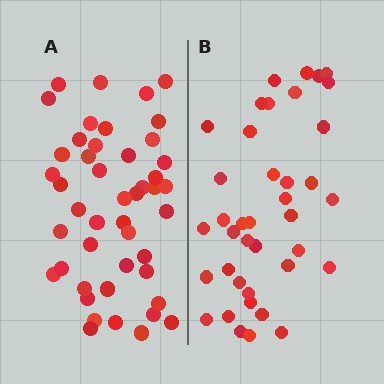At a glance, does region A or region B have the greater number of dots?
Region A (the left region) has more dots.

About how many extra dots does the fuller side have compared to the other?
Region A has roughly 8 or so more dots than region B.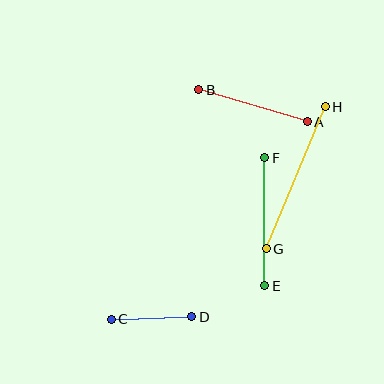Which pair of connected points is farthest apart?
Points G and H are farthest apart.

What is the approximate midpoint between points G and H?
The midpoint is at approximately (296, 178) pixels.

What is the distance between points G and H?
The distance is approximately 154 pixels.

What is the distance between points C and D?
The distance is approximately 81 pixels.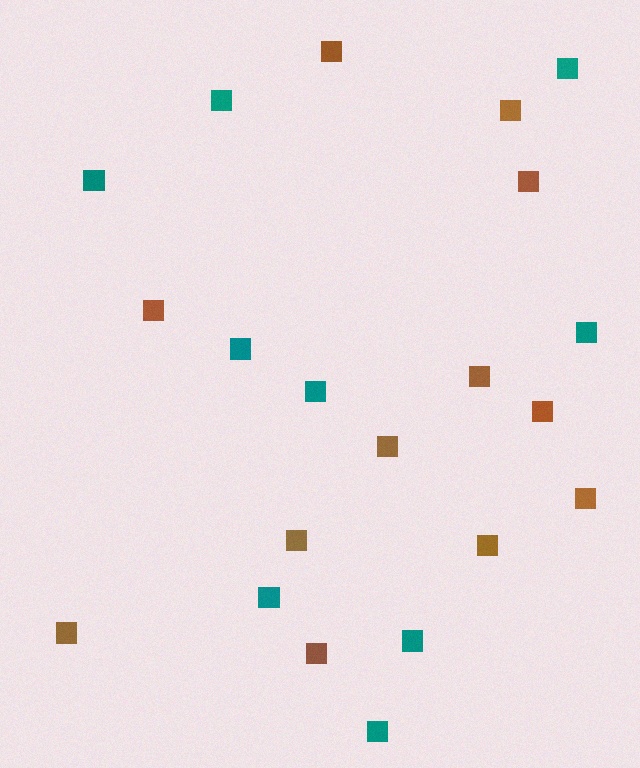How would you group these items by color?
There are 2 groups: one group of brown squares (12) and one group of teal squares (9).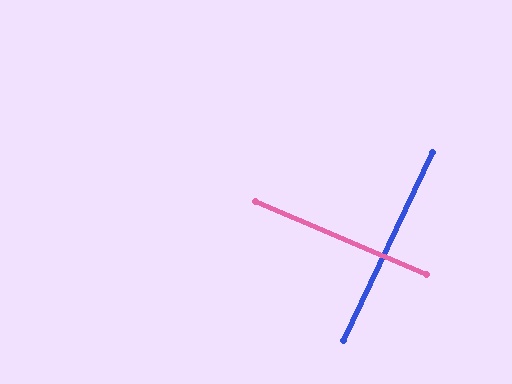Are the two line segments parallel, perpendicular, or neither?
Perpendicular — they meet at approximately 88°.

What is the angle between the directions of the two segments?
Approximately 88 degrees.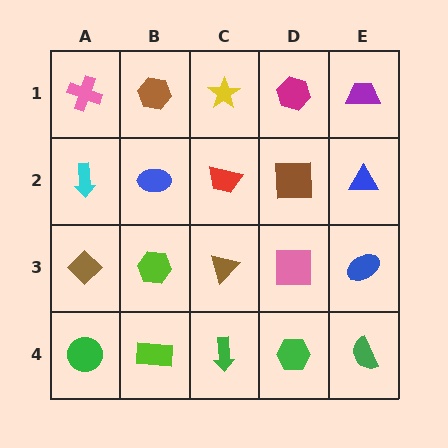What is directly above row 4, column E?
A blue ellipse.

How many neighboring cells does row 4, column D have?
3.